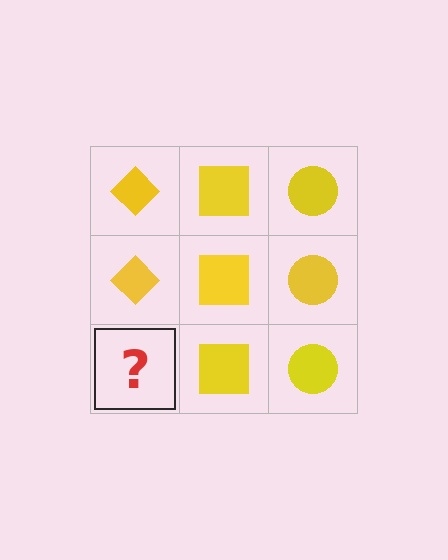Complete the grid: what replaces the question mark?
The question mark should be replaced with a yellow diamond.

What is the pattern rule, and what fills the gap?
The rule is that each column has a consistent shape. The gap should be filled with a yellow diamond.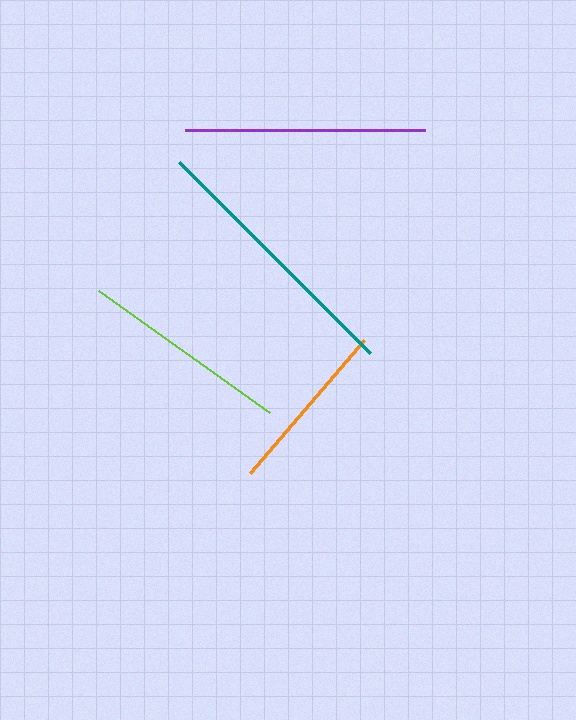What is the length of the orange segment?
The orange segment is approximately 175 pixels long.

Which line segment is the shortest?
The orange line is the shortest at approximately 175 pixels.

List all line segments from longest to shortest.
From longest to shortest: teal, purple, lime, orange.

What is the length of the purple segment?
The purple segment is approximately 240 pixels long.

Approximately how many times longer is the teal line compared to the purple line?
The teal line is approximately 1.1 times the length of the purple line.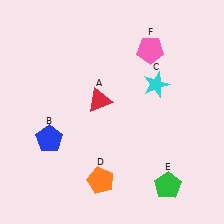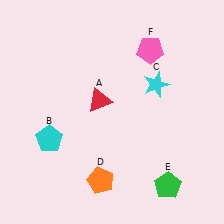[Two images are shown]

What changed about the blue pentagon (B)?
In Image 1, B is blue. In Image 2, it changed to cyan.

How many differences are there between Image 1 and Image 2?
There is 1 difference between the two images.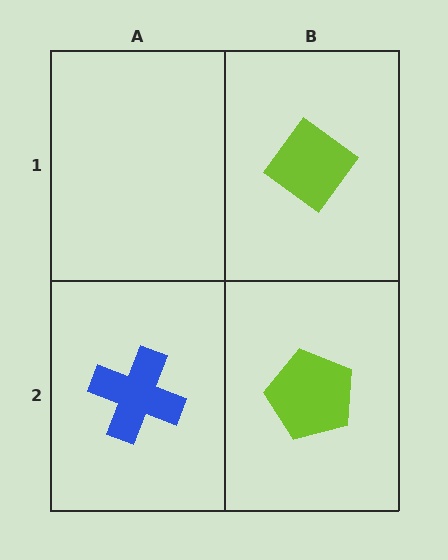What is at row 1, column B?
A lime diamond.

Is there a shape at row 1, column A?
No, that cell is empty.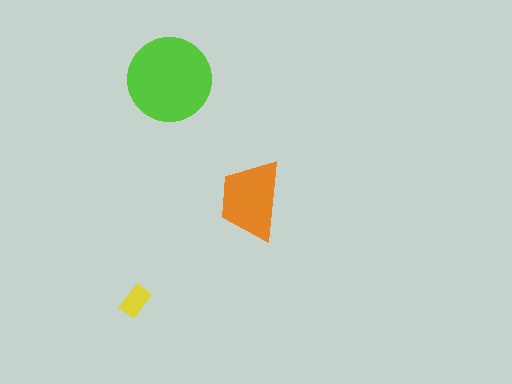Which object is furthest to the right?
The orange trapezoid is rightmost.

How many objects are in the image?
There are 3 objects in the image.